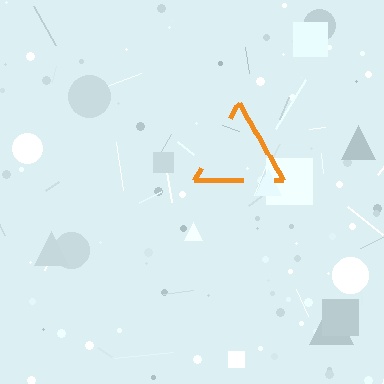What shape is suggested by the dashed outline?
The dashed outline suggests a triangle.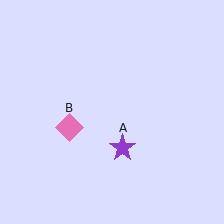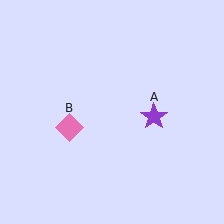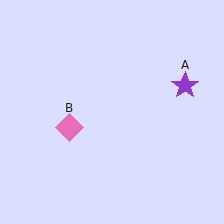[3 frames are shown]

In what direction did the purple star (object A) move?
The purple star (object A) moved up and to the right.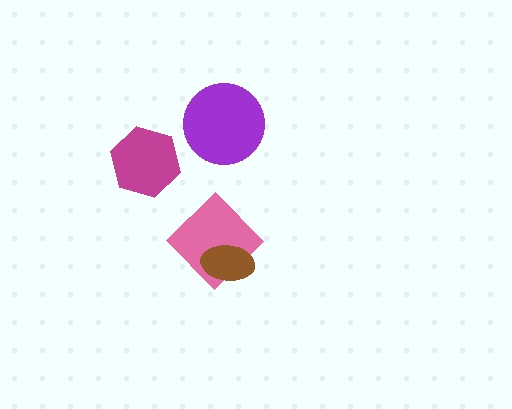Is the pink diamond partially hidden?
Yes, it is partially covered by another shape.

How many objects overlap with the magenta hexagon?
0 objects overlap with the magenta hexagon.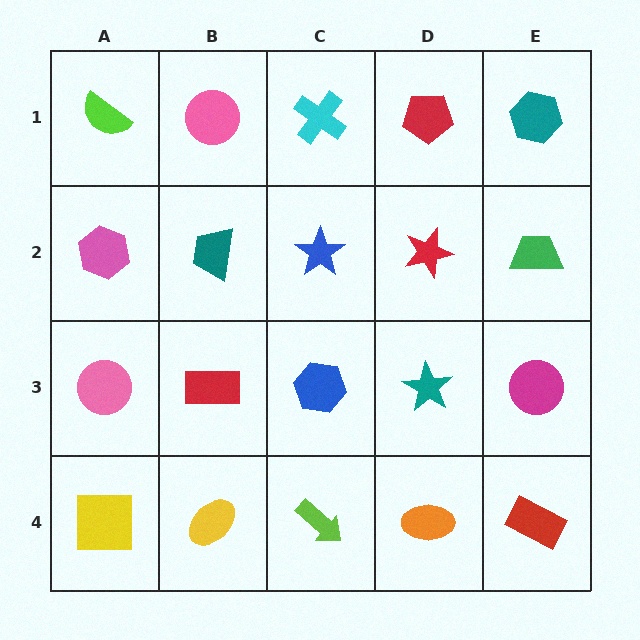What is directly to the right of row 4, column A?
A yellow ellipse.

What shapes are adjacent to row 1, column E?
A green trapezoid (row 2, column E), a red pentagon (row 1, column D).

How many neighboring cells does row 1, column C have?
3.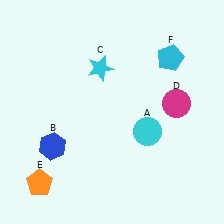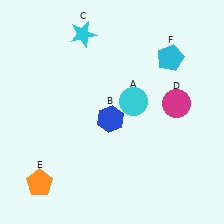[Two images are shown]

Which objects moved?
The objects that moved are: the cyan circle (A), the blue hexagon (B), the cyan star (C).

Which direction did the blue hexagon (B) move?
The blue hexagon (B) moved right.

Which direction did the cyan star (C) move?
The cyan star (C) moved up.